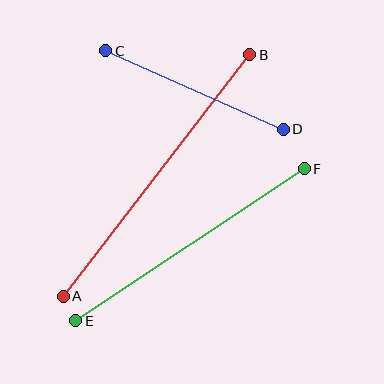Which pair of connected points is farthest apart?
Points A and B are farthest apart.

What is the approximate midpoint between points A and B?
The midpoint is at approximately (157, 175) pixels.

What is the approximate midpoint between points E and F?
The midpoint is at approximately (190, 245) pixels.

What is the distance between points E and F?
The distance is approximately 274 pixels.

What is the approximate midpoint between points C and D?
The midpoint is at approximately (195, 90) pixels.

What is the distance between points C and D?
The distance is approximately 194 pixels.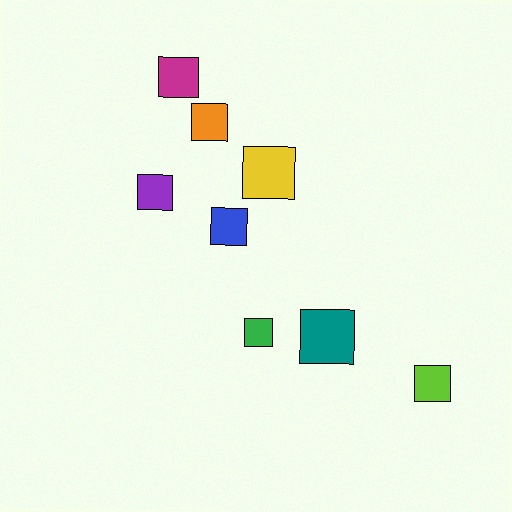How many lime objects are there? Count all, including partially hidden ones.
There is 1 lime object.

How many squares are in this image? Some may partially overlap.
There are 8 squares.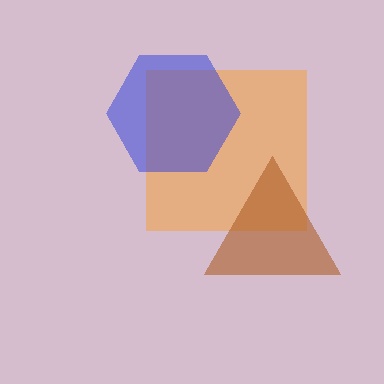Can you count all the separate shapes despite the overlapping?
Yes, there are 3 separate shapes.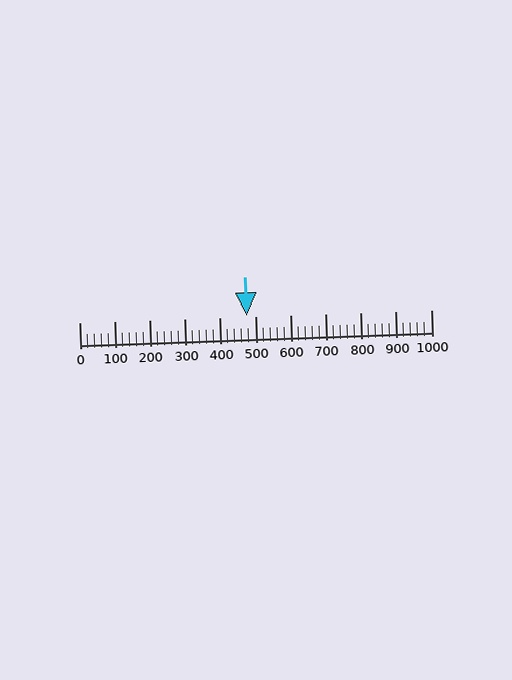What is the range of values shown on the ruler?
The ruler shows values from 0 to 1000.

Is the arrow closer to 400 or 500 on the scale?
The arrow is closer to 500.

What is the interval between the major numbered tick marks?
The major tick marks are spaced 100 units apart.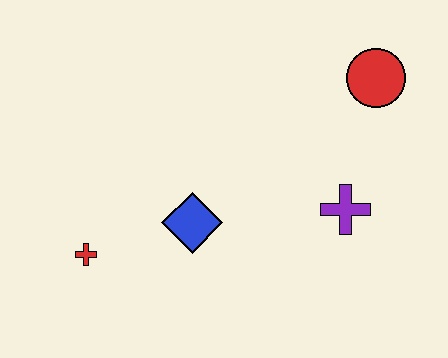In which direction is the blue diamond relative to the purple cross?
The blue diamond is to the left of the purple cross.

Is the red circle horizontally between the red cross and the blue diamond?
No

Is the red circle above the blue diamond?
Yes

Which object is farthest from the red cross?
The red circle is farthest from the red cross.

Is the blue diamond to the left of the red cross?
No